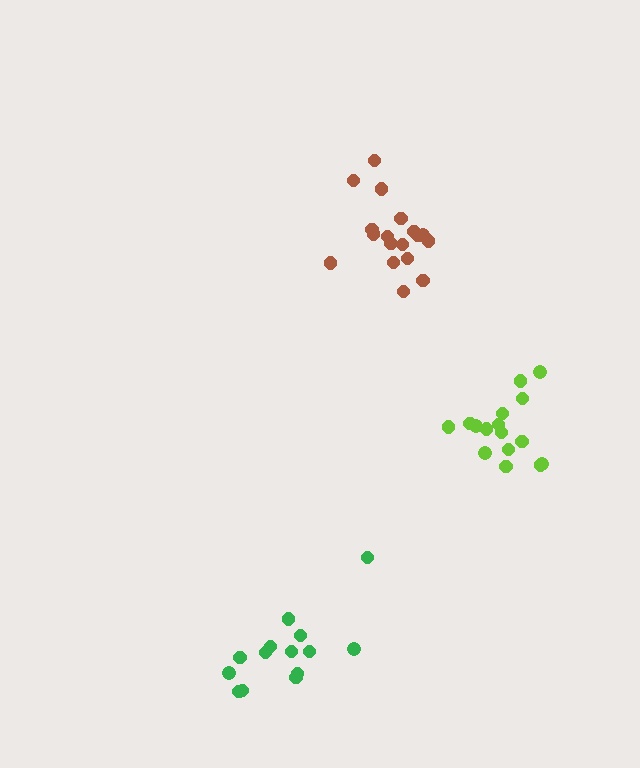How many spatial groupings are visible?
There are 3 spatial groupings.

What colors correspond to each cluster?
The clusters are colored: brown, green, lime.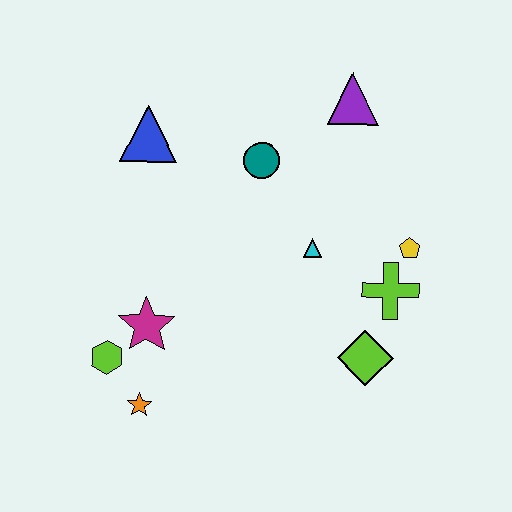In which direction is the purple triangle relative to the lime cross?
The purple triangle is above the lime cross.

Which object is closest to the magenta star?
The lime hexagon is closest to the magenta star.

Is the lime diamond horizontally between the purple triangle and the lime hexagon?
No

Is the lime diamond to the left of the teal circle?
No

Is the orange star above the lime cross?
No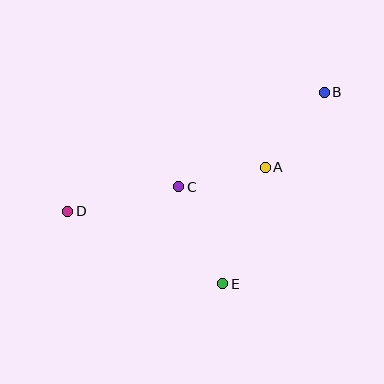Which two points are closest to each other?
Points A and C are closest to each other.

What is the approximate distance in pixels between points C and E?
The distance between C and E is approximately 107 pixels.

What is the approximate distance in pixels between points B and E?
The distance between B and E is approximately 217 pixels.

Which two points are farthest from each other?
Points B and D are farthest from each other.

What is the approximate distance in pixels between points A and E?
The distance between A and E is approximately 124 pixels.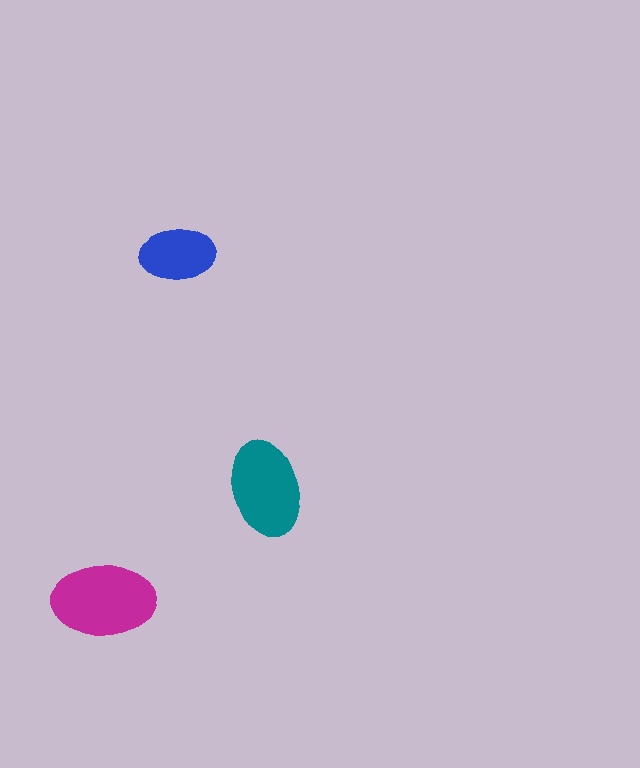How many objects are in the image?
There are 3 objects in the image.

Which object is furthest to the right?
The teal ellipse is rightmost.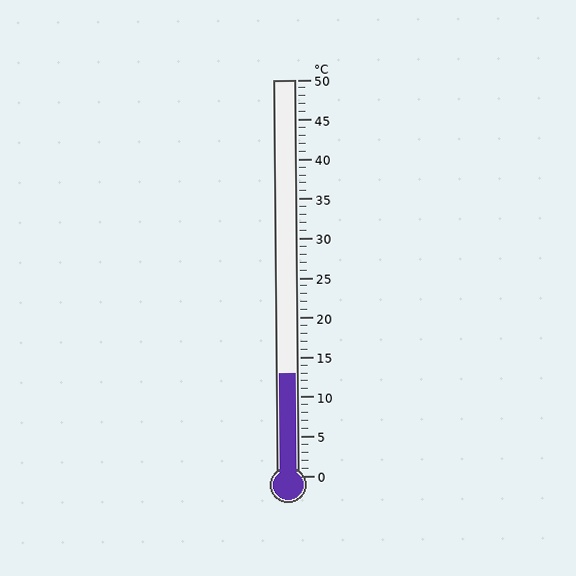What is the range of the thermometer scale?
The thermometer scale ranges from 0°C to 50°C.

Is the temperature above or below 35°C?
The temperature is below 35°C.